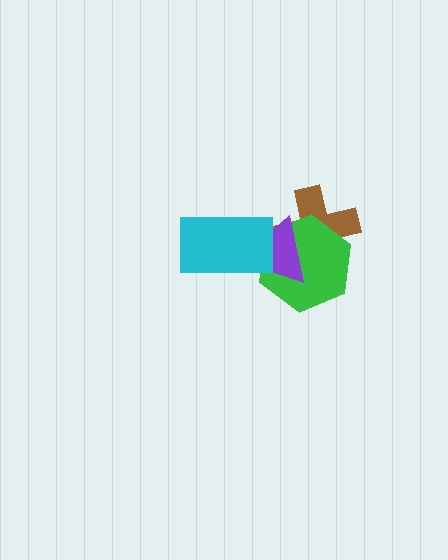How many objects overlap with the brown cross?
2 objects overlap with the brown cross.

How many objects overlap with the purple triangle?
3 objects overlap with the purple triangle.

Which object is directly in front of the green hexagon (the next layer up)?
The purple triangle is directly in front of the green hexagon.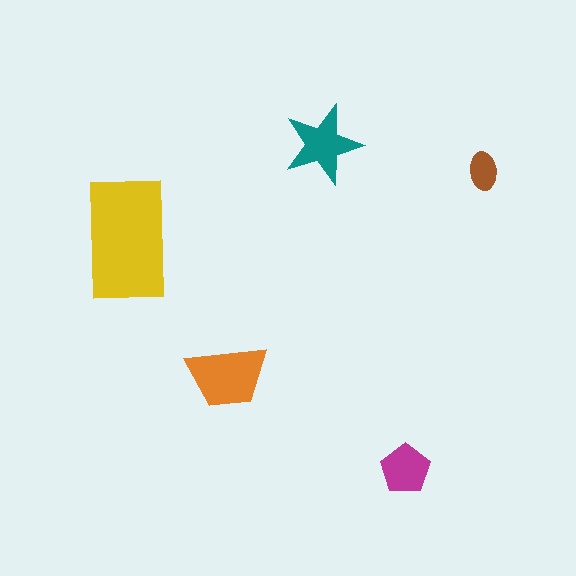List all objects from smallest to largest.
The brown ellipse, the magenta pentagon, the teal star, the orange trapezoid, the yellow rectangle.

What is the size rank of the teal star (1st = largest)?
3rd.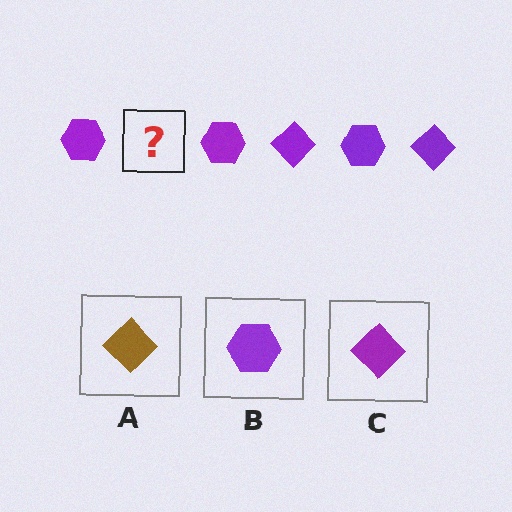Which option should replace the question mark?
Option C.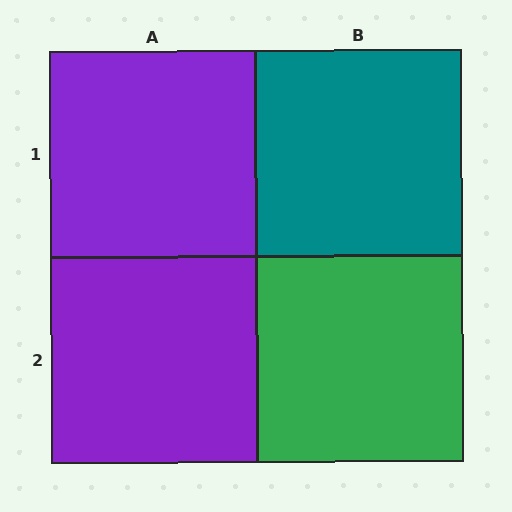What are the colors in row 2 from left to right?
Purple, green.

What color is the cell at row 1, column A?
Purple.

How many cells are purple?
2 cells are purple.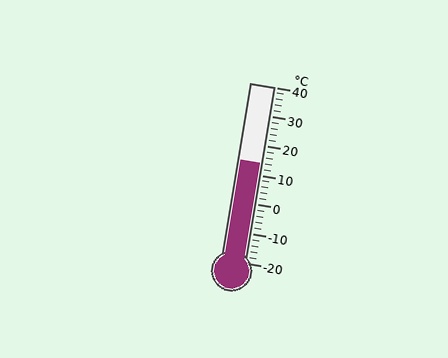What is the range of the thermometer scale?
The thermometer scale ranges from -20°C to 40°C.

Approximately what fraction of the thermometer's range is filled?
The thermometer is filled to approximately 55% of its range.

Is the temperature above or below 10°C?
The temperature is above 10°C.